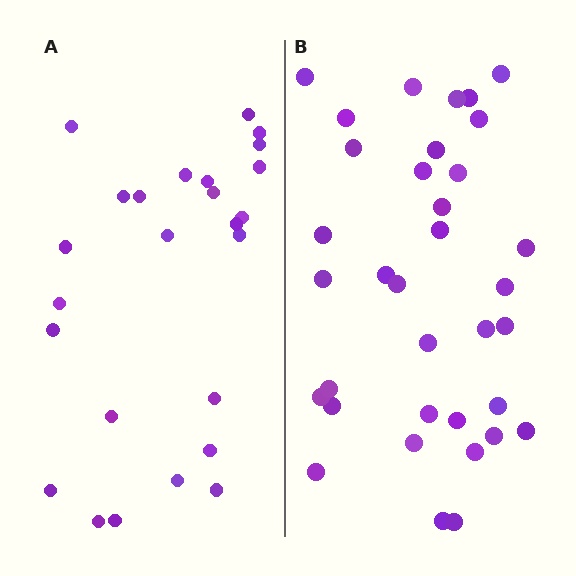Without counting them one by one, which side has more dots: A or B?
Region B (the right region) has more dots.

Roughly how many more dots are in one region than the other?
Region B has roughly 10 or so more dots than region A.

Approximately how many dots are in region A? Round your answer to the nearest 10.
About 20 dots. (The exact count is 25, which rounds to 20.)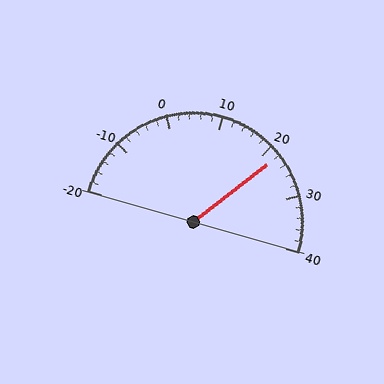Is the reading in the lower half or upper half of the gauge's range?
The reading is in the upper half of the range (-20 to 40).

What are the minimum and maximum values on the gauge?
The gauge ranges from -20 to 40.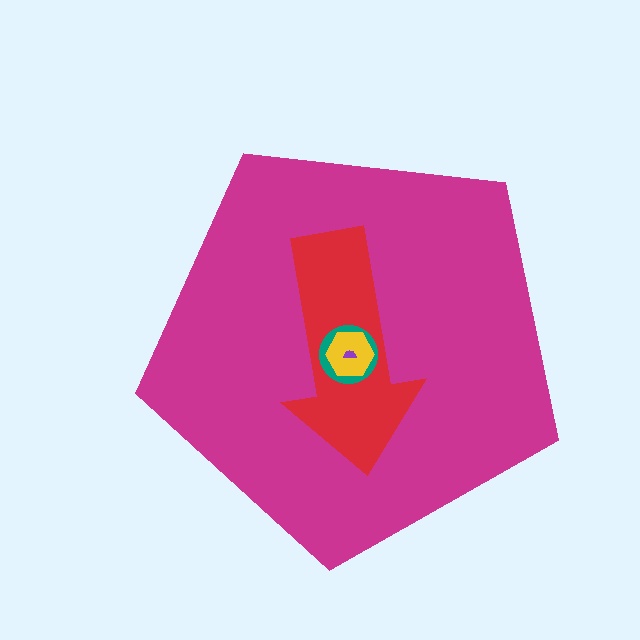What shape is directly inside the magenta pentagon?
The red arrow.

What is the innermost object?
The purple semicircle.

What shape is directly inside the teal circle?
The yellow hexagon.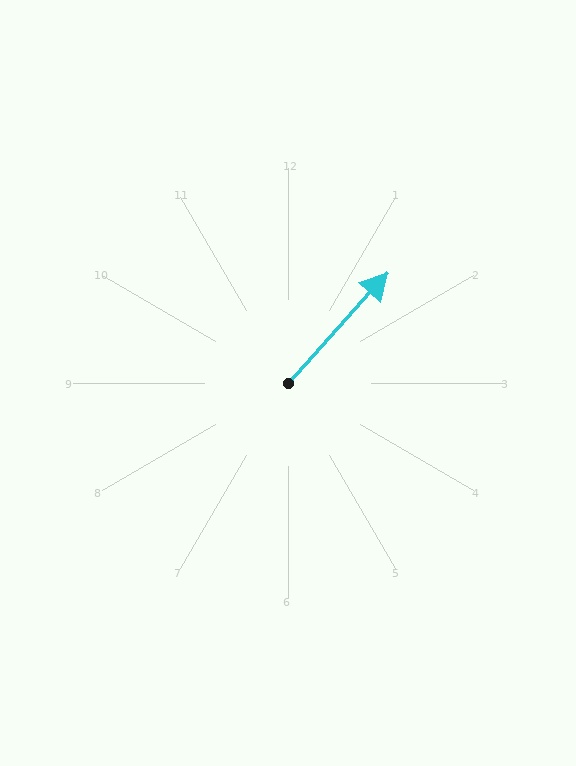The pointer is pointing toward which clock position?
Roughly 1 o'clock.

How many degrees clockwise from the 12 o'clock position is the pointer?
Approximately 42 degrees.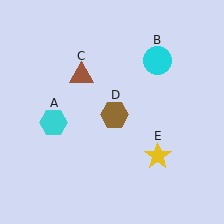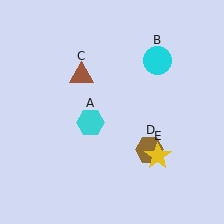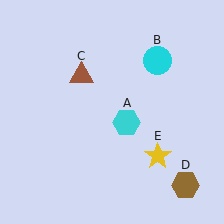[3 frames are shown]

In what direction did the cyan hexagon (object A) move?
The cyan hexagon (object A) moved right.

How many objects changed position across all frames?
2 objects changed position: cyan hexagon (object A), brown hexagon (object D).